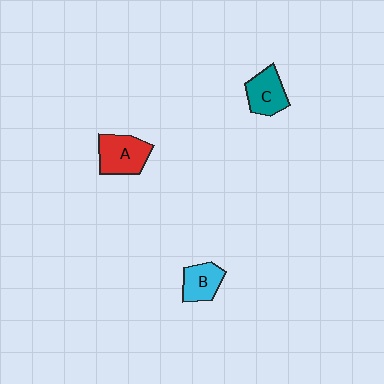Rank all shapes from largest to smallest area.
From largest to smallest: A (red), C (teal), B (cyan).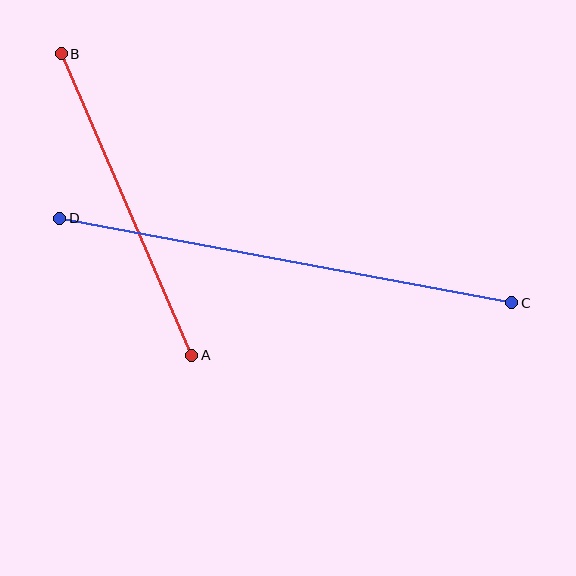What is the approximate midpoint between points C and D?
The midpoint is at approximately (286, 260) pixels.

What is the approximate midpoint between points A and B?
The midpoint is at approximately (127, 204) pixels.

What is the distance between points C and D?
The distance is approximately 460 pixels.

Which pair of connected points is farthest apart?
Points C and D are farthest apart.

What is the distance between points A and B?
The distance is approximately 328 pixels.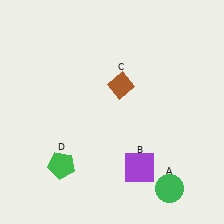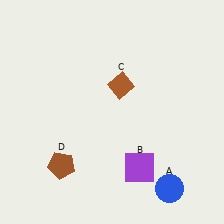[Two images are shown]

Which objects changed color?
A changed from green to blue. D changed from green to brown.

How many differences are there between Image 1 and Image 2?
There are 2 differences between the two images.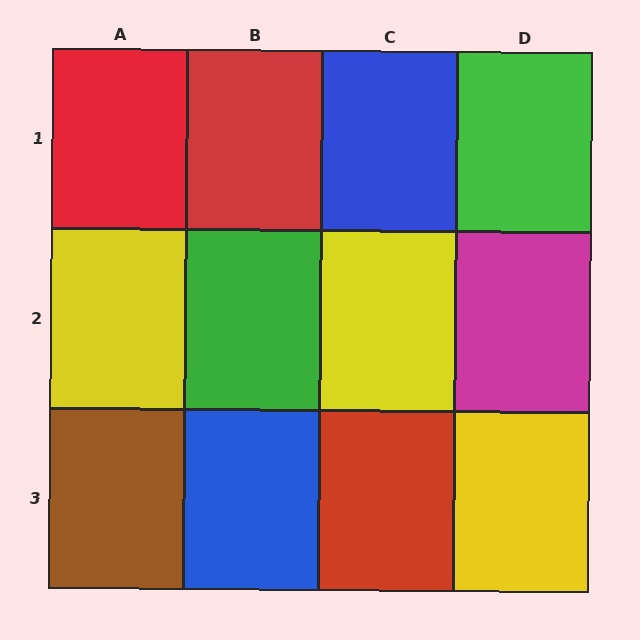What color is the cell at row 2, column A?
Yellow.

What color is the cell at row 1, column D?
Green.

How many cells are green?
2 cells are green.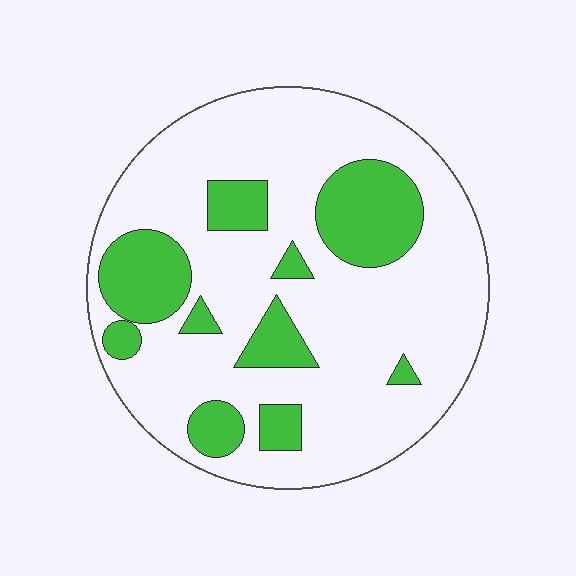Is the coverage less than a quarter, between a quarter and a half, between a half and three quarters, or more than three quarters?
Less than a quarter.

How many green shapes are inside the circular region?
10.